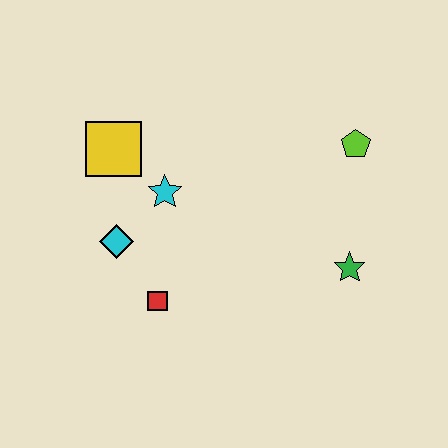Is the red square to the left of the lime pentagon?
Yes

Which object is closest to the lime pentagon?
The green star is closest to the lime pentagon.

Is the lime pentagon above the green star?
Yes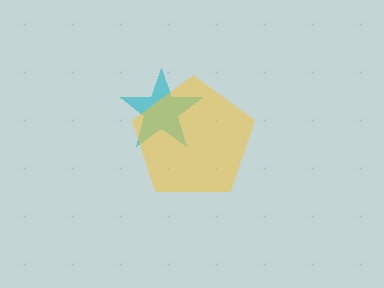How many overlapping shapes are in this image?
There are 2 overlapping shapes in the image.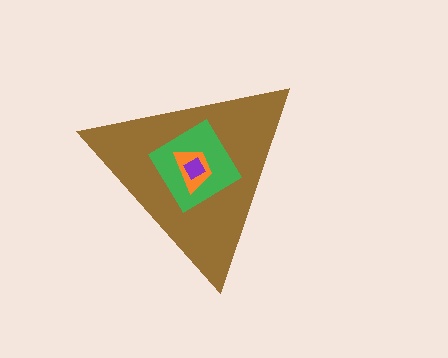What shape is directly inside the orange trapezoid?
The purple diamond.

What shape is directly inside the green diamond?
The orange trapezoid.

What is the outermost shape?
The brown triangle.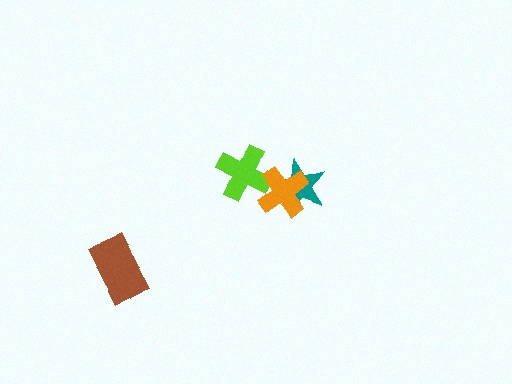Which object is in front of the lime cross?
The orange cross is in front of the lime cross.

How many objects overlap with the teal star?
1 object overlaps with the teal star.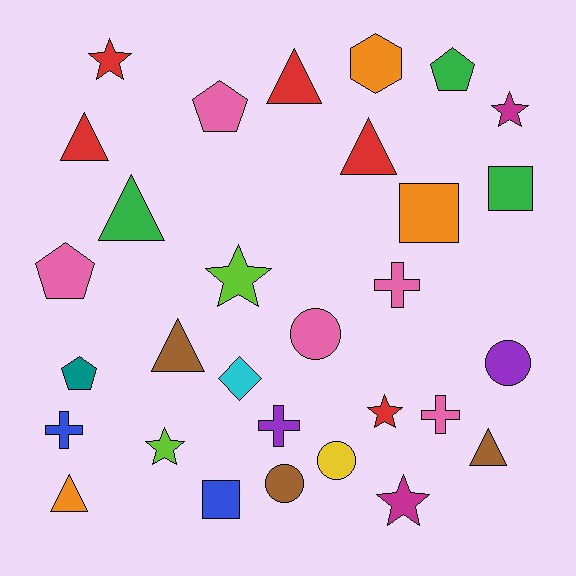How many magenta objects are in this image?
There are 2 magenta objects.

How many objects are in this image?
There are 30 objects.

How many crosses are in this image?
There are 4 crosses.